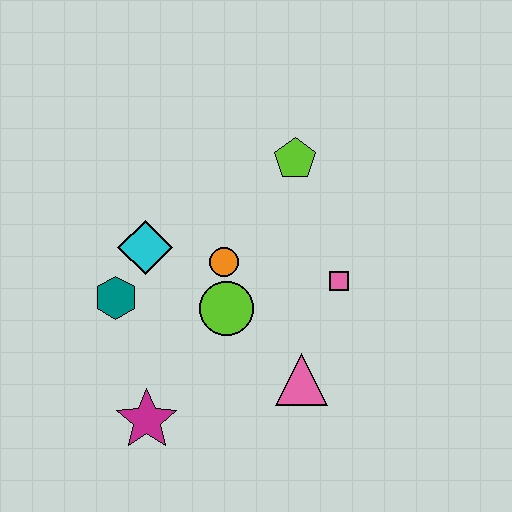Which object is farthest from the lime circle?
The lime pentagon is farthest from the lime circle.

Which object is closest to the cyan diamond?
The teal hexagon is closest to the cyan diamond.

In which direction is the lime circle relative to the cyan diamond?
The lime circle is to the right of the cyan diamond.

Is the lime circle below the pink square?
Yes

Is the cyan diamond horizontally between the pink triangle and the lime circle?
No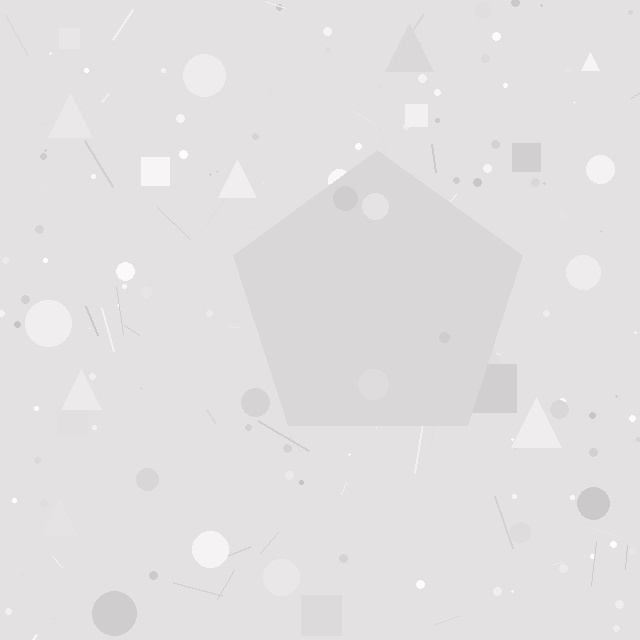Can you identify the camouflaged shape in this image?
The camouflaged shape is a pentagon.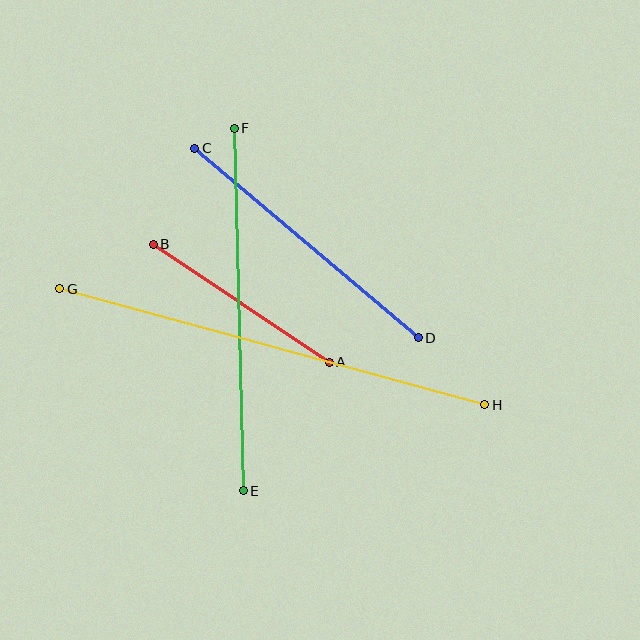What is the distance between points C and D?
The distance is approximately 293 pixels.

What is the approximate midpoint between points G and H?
The midpoint is at approximately (272, 347) pixels.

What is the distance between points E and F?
The distance is approximately 363 pixels.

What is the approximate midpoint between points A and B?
The midpoint is at approximately (241, 303) pixels.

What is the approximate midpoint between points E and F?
The midpoint is at approximately (239, 309) pixels.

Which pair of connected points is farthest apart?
Points G and H are farthest apart.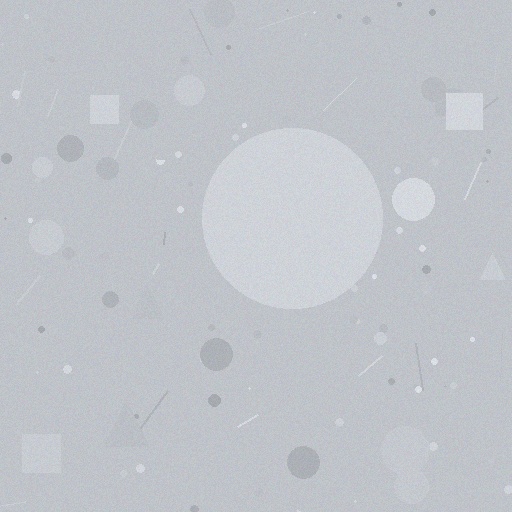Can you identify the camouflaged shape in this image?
The camouflaged shape is a circle.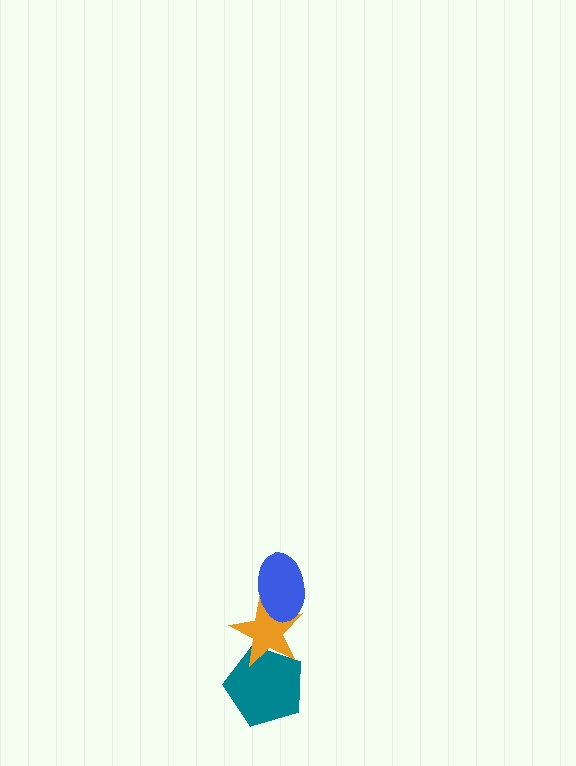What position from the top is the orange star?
The orange star is 2nd from the top.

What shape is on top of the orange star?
The blue ellipse is on top of the orange star.